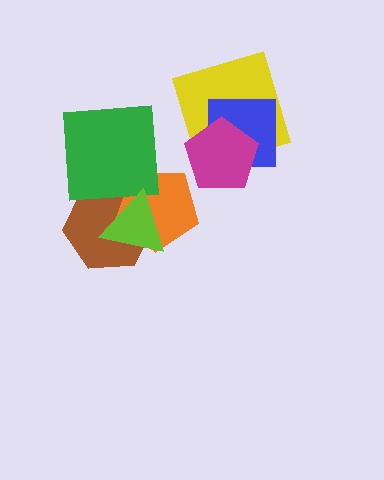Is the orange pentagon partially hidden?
Yes, it is partially covered by another shape.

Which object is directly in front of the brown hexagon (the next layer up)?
The orange pentagon is directly in front of the brown hexagon.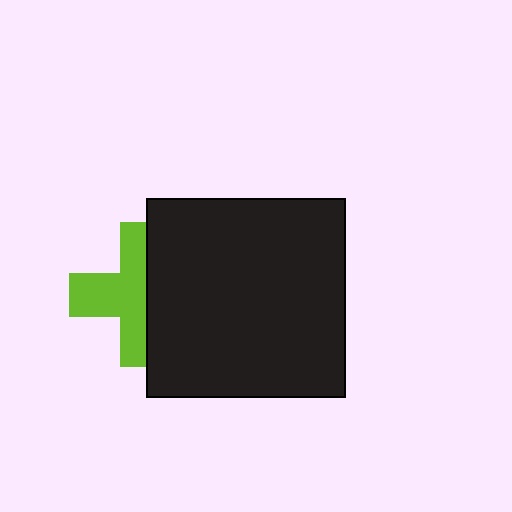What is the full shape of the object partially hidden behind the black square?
The partially hidden object is a lime cross.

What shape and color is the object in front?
The object in front is a black square.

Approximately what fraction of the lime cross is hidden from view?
Roughly 45% of the lime cross is hidden behind the black square.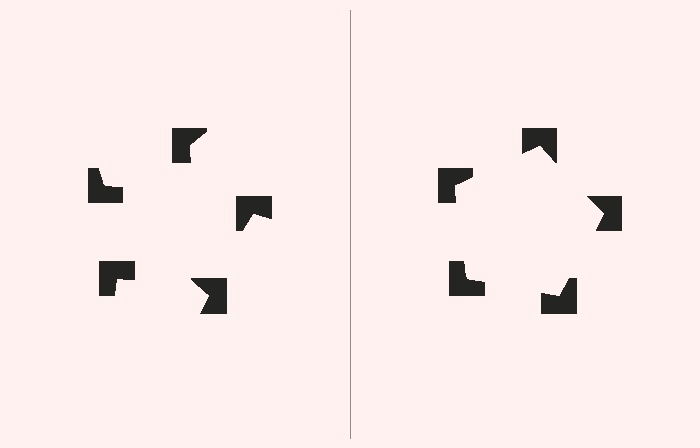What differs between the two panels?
The notched squares are positioned identically on both sides; only the wedge orientations differ. On the right they align to a pentagon; on the left they are misaligned.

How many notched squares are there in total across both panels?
10 — 5 on each side.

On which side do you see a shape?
An illusory pentagon appears on the right side. On the left side the wedge cuts are rotated, so no coherent shape forms.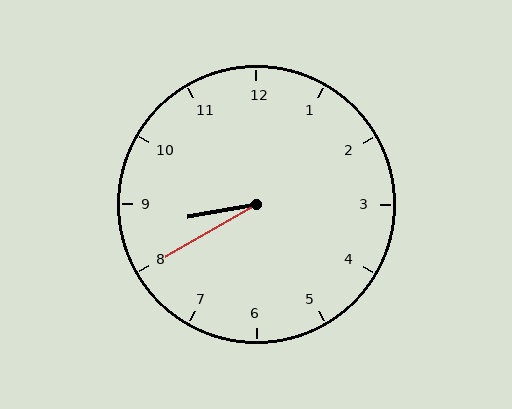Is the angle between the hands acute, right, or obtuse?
It is acute.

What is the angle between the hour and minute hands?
Approximately 20 degrees.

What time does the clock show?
8:40.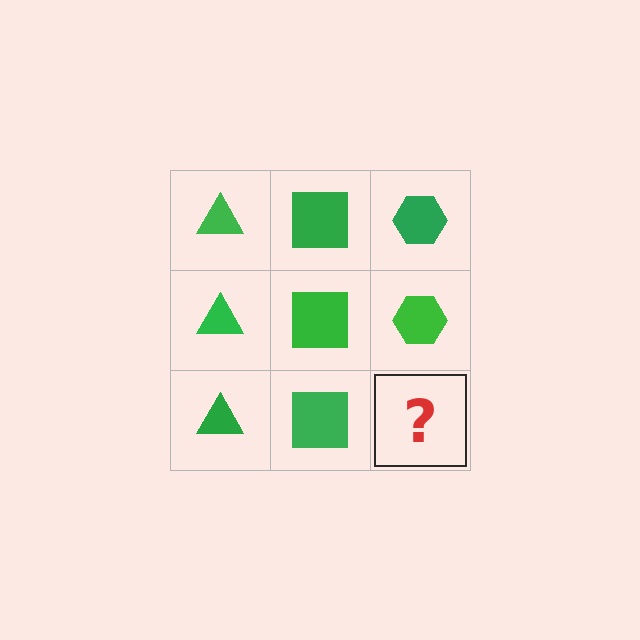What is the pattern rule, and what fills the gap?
The rule is that each column has a consistent shape. The gap should be filled with a green hexagon.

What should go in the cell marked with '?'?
The missing cell should contain a green hexagon.